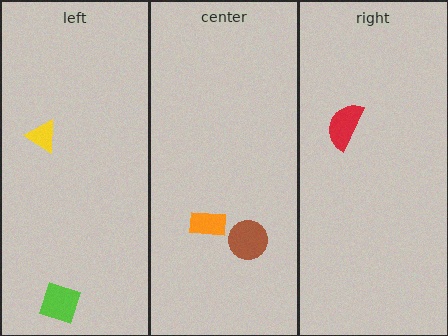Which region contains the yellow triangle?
The left region.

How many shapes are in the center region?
2.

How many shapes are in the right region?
1.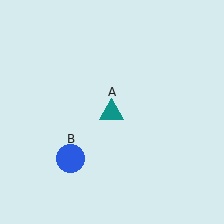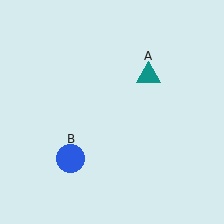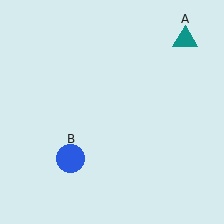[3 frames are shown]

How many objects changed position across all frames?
1 object changed position: teal triangle (object A).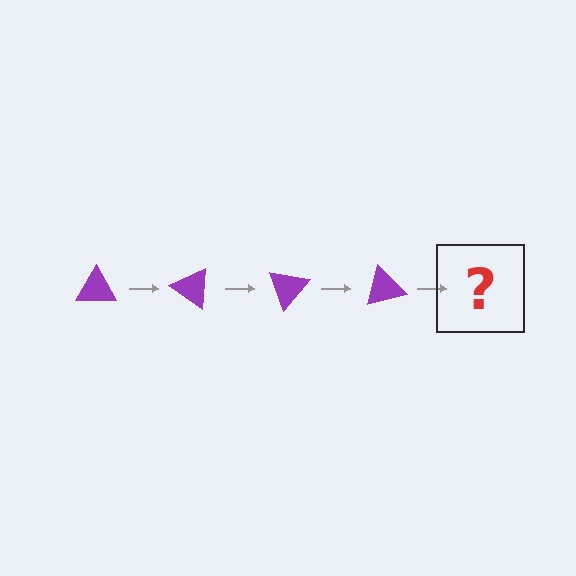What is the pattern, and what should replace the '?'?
The pattern is that the triangle rotates 35 degrees each step. The '?' should be a purple triangle rotated 140 degrees.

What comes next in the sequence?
The next element should be a purple triangle rotated 140 degrees.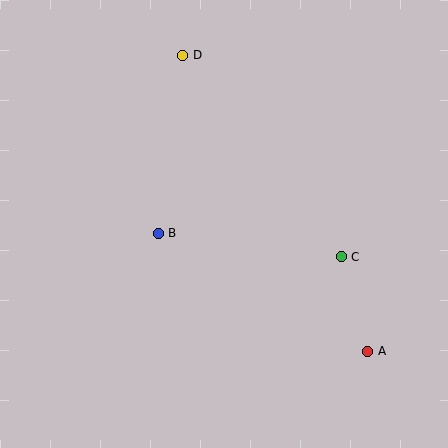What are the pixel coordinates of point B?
Point B is at (158, 233).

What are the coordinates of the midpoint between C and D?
The midpoint between C and D is at (262, 156).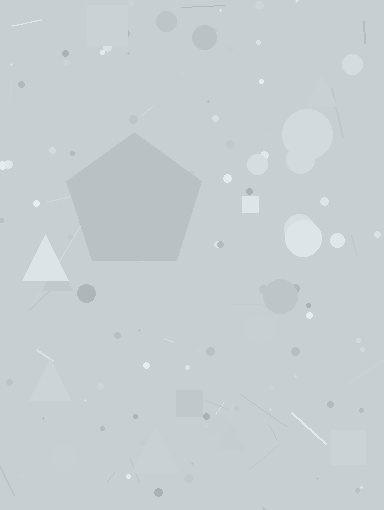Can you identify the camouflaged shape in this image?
The camouflaged shape is a pentagon.